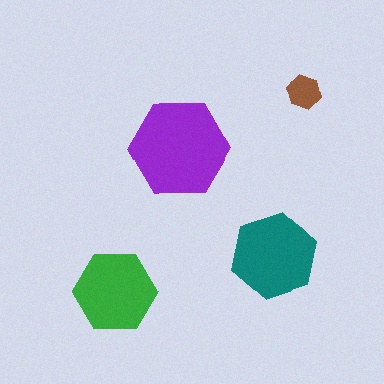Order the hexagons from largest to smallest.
the purple one, the teal one, the green one, the brown one.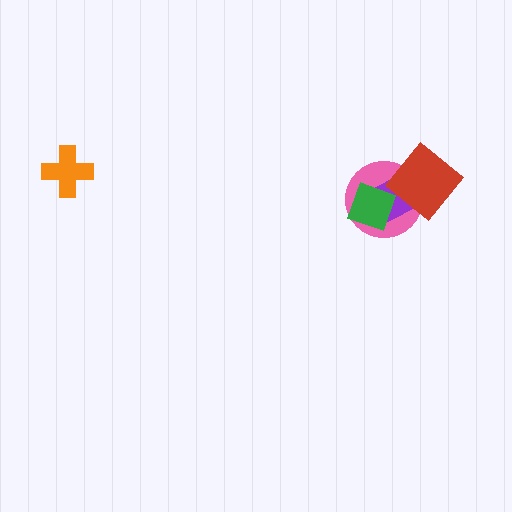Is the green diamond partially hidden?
Yes, it is partially covered by another shape.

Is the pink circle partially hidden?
Yes, it is partially covered by another shape.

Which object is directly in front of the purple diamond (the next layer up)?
The green diamond is directly in front of the purple diamond.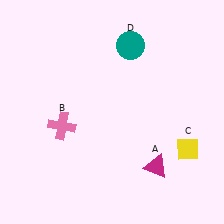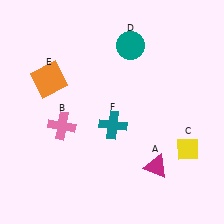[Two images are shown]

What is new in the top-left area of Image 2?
An orange square (E) was added in the top-left area of Image 2.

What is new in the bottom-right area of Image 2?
A teal cross (F) was added in the bottom-right area of Image 2.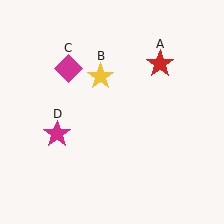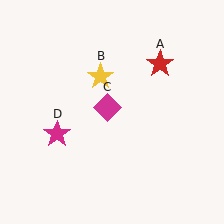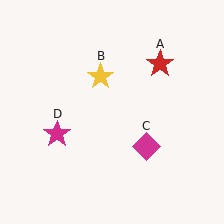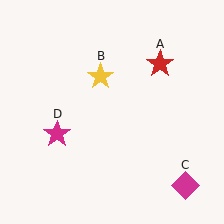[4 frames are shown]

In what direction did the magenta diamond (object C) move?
The magenta diamond (object C) moved down and to the right.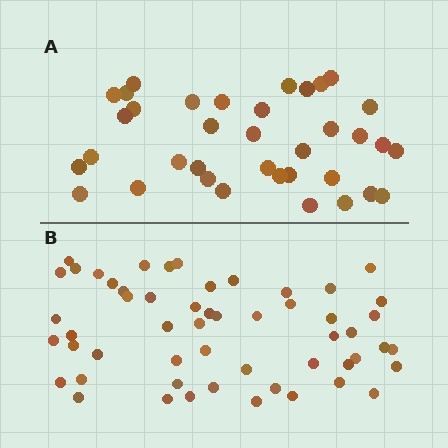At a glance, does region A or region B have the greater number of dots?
Region B (the bottom region) has more dots.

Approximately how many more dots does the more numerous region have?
Region B has approximately 20 more dots than region A.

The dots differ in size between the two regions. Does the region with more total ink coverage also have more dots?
No. Region A has more total ink coverage because its dots are larger, but region B actually contains more individual dots. Total area can be misleading — the number of items is what matters here.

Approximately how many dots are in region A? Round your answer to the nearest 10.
About 40 dots. (The exact count is 36, which rounds to 40.)